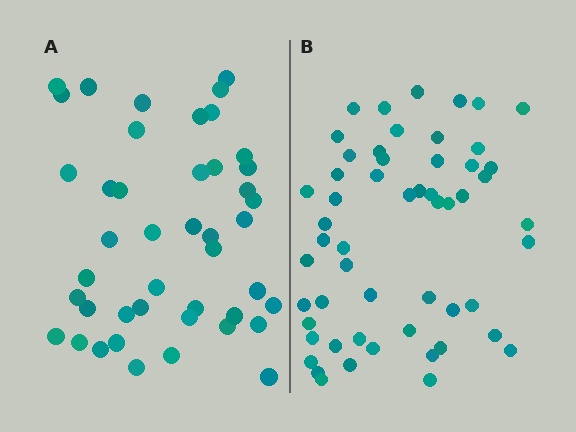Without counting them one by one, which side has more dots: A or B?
Region B (the right region) has more dots.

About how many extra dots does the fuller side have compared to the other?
Region B has roughly 12 or so more dots than region A.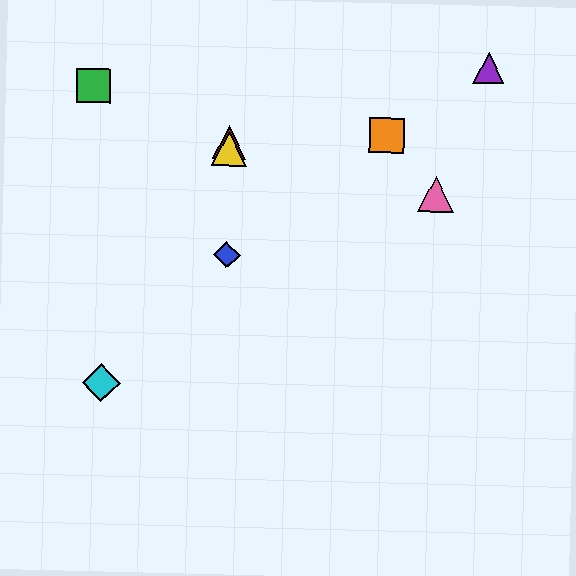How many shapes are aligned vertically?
3 shapes (the red triangle, the blue diamond, the yellow triangle) are aligned vertically.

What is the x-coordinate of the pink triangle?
The pink triangle is at x≈436.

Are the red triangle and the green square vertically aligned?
No, the red triangle is at x≈230 and the green square is at x≈93.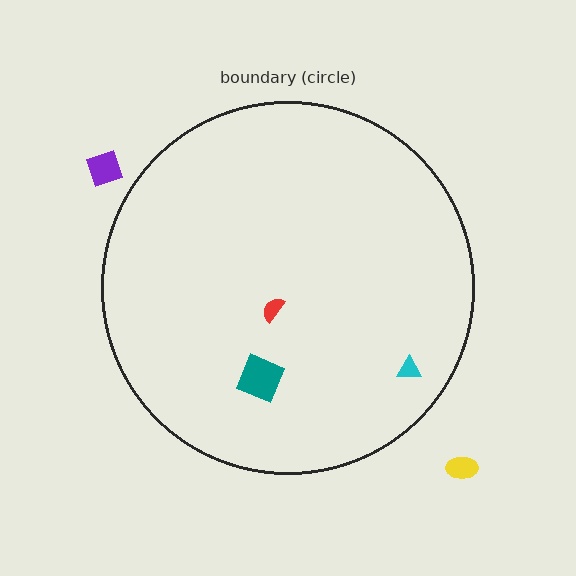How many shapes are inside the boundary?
3 inside, 2 outside.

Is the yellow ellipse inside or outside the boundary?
Outside.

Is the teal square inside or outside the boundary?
Inside.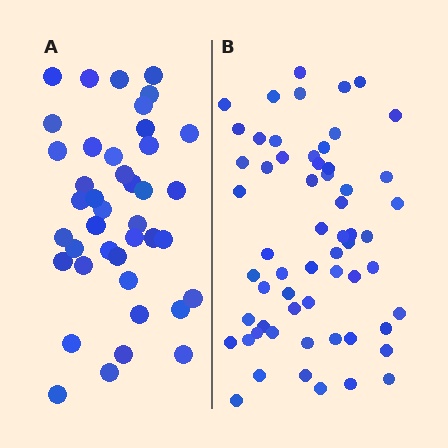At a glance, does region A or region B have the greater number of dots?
Region B (the right region) has more dots.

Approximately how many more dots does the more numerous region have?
Region B has approximately 20 more dots than region A.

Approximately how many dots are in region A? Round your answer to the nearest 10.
About 40 dots. (The exact count is 41, which rounds to 40.)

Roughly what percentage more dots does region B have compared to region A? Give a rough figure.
About 45% more.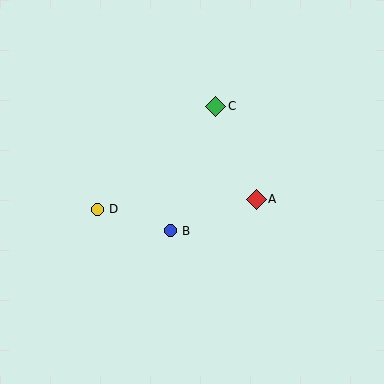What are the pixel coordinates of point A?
Point A is at (256, 199).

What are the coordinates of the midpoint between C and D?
The midpoint between C and D is at (156, 158).